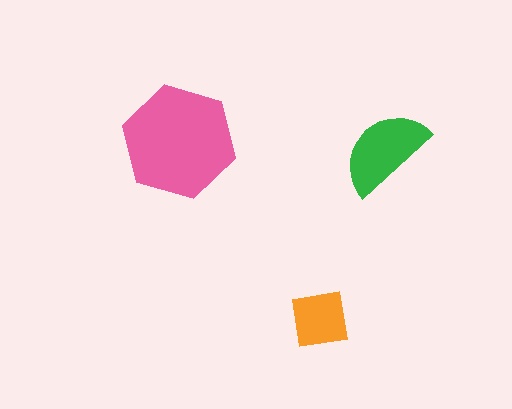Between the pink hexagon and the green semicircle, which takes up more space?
The pink hexagon.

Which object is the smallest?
The orange square.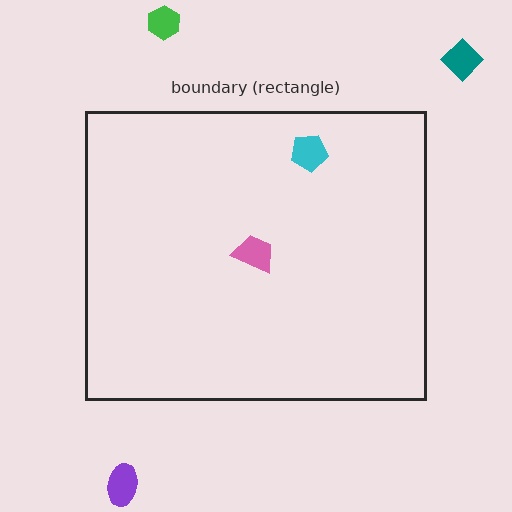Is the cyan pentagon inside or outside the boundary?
Inside.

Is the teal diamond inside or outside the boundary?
Outside.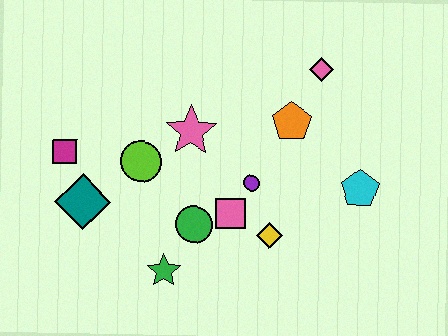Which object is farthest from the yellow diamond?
The magenta square is farthest from the yellow diamond.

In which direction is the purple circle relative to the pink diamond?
The purple circle is below the pink diamond.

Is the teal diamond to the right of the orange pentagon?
No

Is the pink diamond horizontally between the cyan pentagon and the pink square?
Yes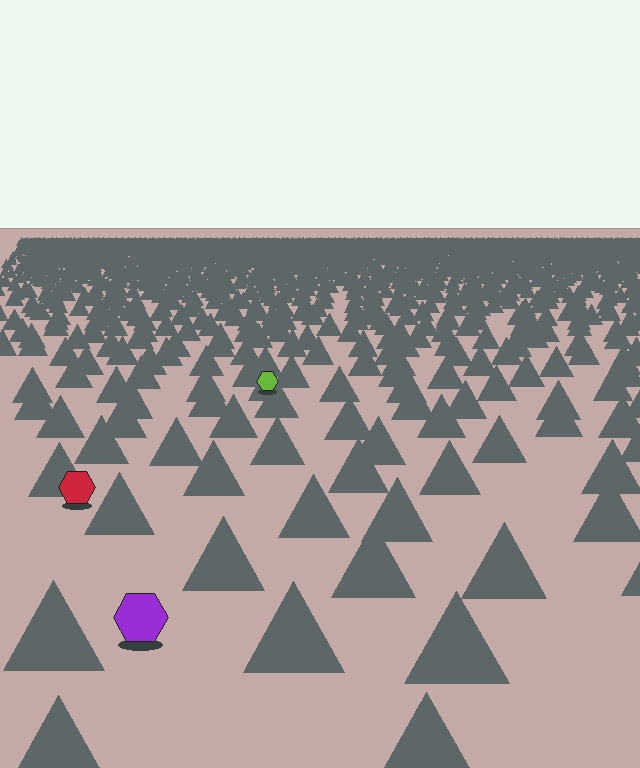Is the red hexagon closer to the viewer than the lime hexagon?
Yes. The red hexagon is closer — you can tell from the texture gradient: the ground texture is coarser near it.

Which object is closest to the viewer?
The purple hexagon is closest. The texture marks near it are larger and more spread out.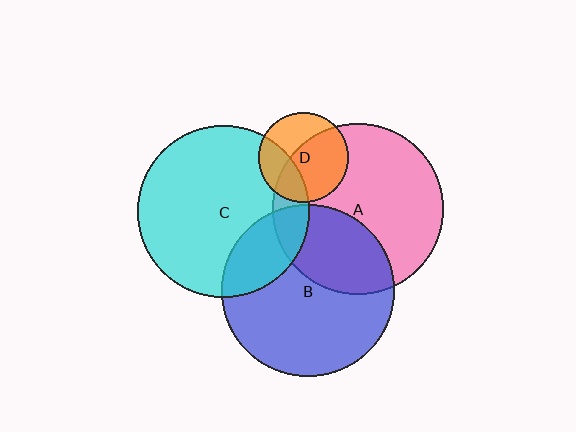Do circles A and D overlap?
Yes.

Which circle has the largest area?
Circle B (blue).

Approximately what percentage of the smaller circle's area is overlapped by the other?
Approximately 60%.